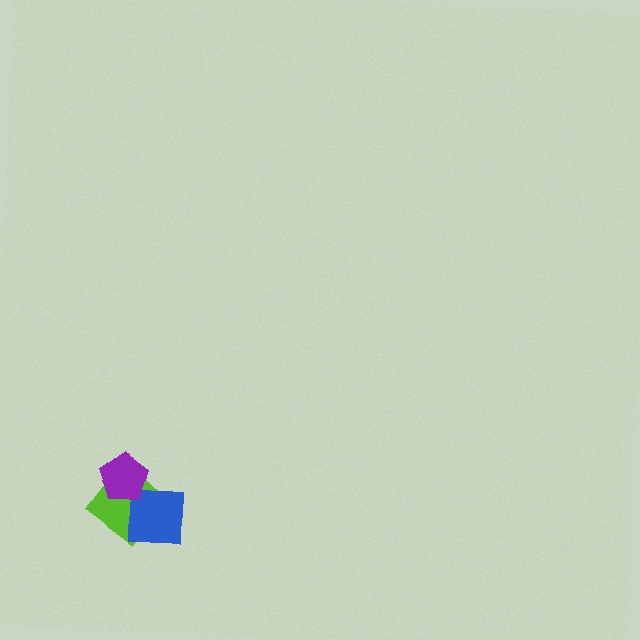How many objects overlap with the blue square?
1 object overlaps with the blue square.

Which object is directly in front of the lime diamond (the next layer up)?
The blue square is directly in front of the lime diamond.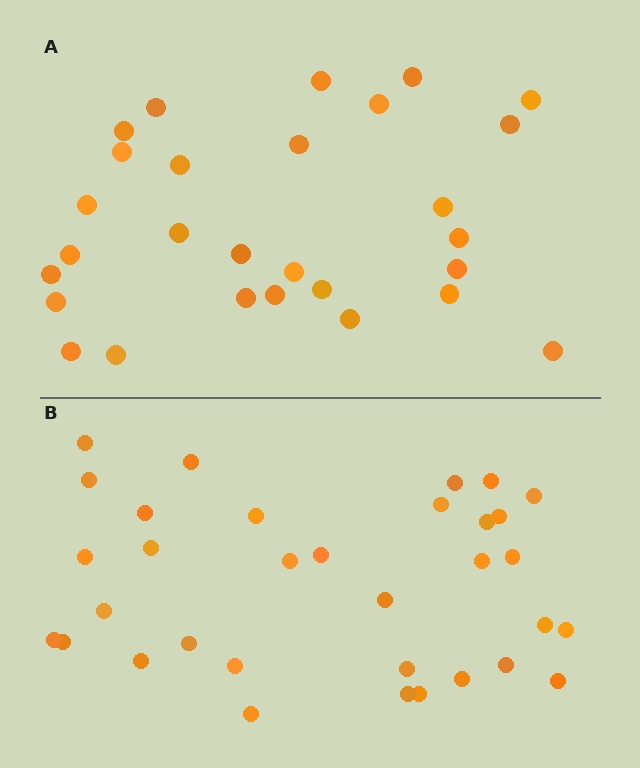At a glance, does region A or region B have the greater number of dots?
Region B (the bottom region) has more dots.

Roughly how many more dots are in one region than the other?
Region B has about 5 more dots than region A.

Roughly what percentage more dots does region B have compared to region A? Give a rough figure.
About 20% more.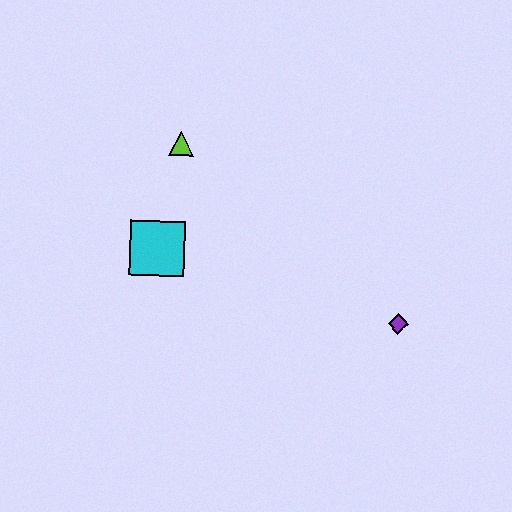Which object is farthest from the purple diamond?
The lime triangle is farthest from the purple diamond.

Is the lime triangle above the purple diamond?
Yes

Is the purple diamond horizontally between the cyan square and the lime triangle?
No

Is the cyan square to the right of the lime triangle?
No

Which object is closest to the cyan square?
The lime triangle is closest to the cyan square.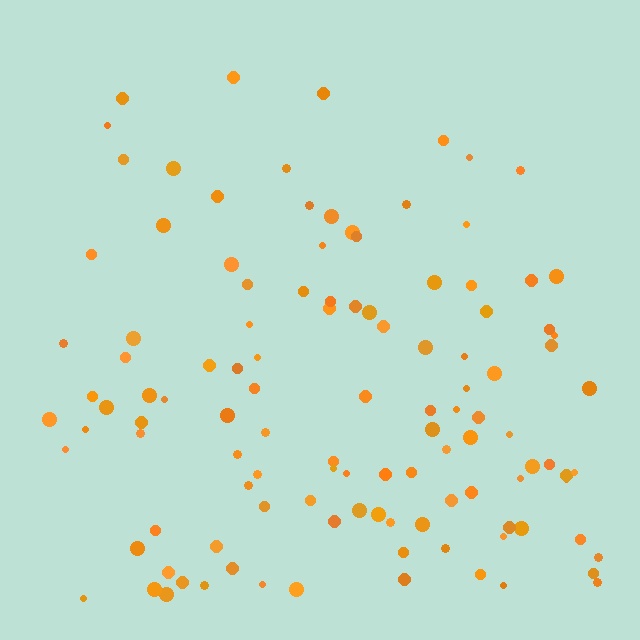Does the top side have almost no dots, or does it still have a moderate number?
Still a moderate number, just noticeably fewer than the bottom.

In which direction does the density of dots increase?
From top to bottom, with the bottom side densest.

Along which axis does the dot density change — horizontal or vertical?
Vertical.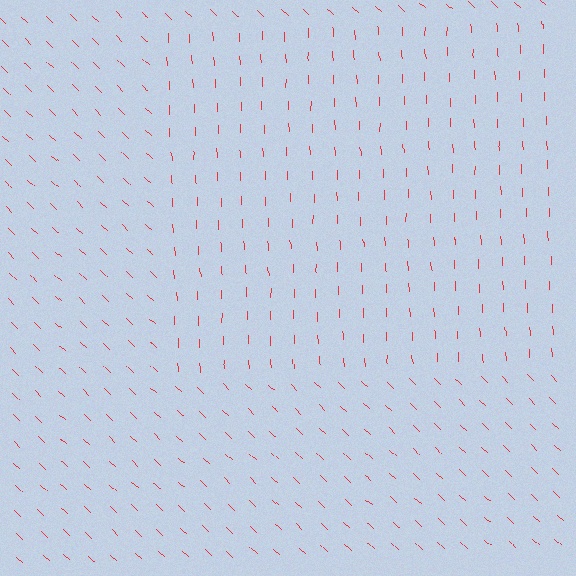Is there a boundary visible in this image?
Yes, there is a texture boundary formed by a change in line orientation.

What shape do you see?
I see a rectangle.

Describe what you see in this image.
The image is filled with small red line segments. A rectangle region in the image has lines oriented differently from the surrounding lines, creating a visible texture boundary.